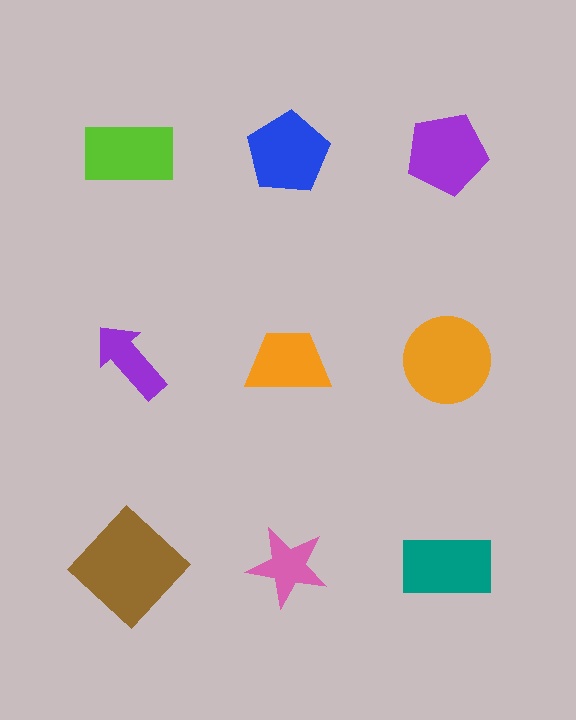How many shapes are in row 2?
3 shapes.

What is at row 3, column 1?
A brown diamond.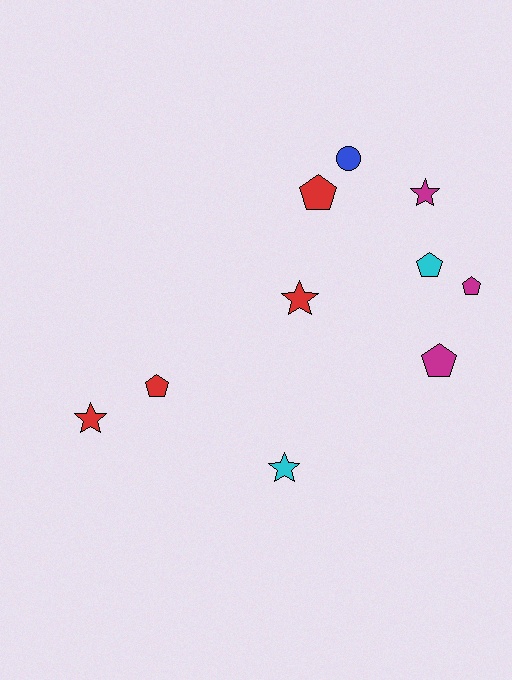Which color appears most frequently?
Red, with 4 objects.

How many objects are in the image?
There are 10 objects.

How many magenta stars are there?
There is 1 magenta star.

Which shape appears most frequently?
Pentagon, with 5 objects.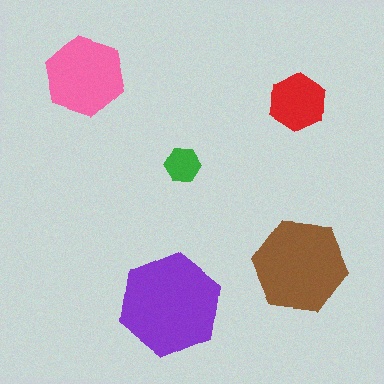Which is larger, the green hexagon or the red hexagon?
The red one.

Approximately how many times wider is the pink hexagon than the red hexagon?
About 1.5 times wider.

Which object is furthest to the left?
The pink hexagon is leftmost.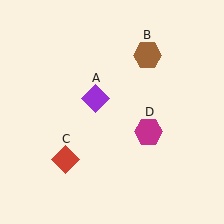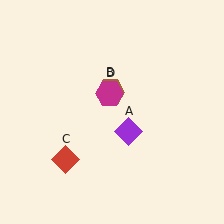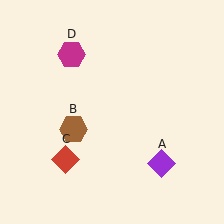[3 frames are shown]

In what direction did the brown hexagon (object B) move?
The brown hexagon (object B) moved down and to the left.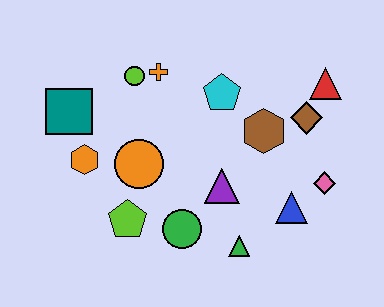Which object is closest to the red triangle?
The brown diamond is closest to the red triangle.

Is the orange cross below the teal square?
No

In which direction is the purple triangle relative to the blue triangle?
The purple triangle is to the left of the blue triangle.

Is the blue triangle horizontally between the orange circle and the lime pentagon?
No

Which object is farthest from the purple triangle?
The teal square is farthest from the purple triangle.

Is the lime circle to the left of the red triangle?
Yes